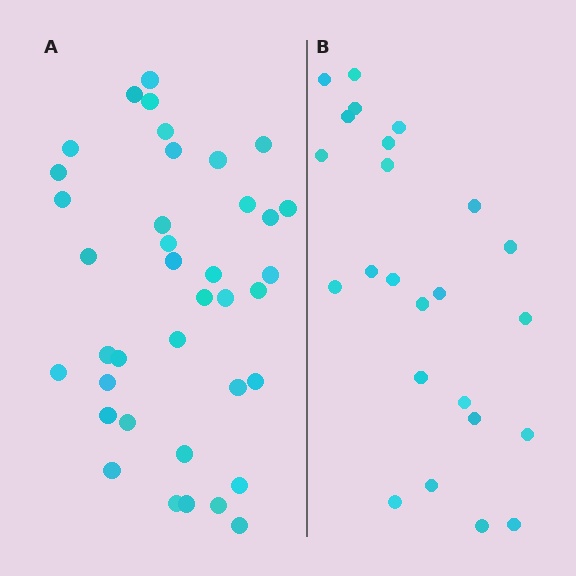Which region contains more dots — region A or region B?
Region A (the left region) has more dots.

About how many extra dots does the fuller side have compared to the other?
Region A has approximately 15 more dots than region B.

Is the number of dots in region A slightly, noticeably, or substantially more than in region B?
Region A has substantially more. The ratio is roughly 1.6 to 1.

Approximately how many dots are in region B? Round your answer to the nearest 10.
About 20 dots. (The exact count is 24, which rounds to 20.)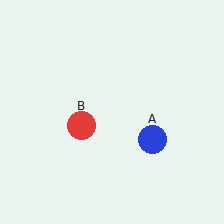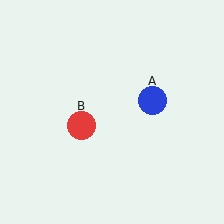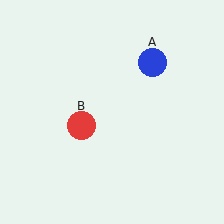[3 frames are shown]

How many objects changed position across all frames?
1 object changed position: blue circle (object A).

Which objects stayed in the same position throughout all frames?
Red circle (object B) remained stationary.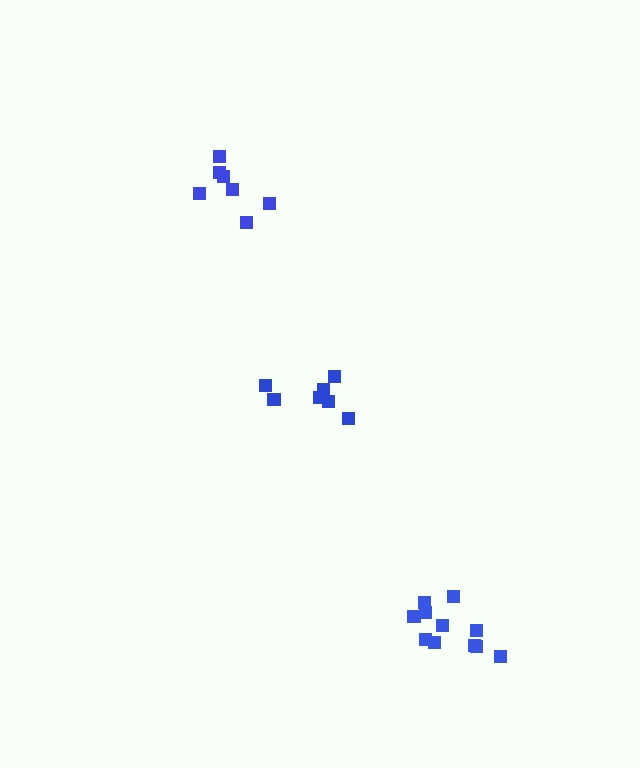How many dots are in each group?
Group 1: 7 dots, Group 2: 7 dots, Group 3: 11 dots (25 total).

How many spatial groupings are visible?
There are 3 spatial groupings.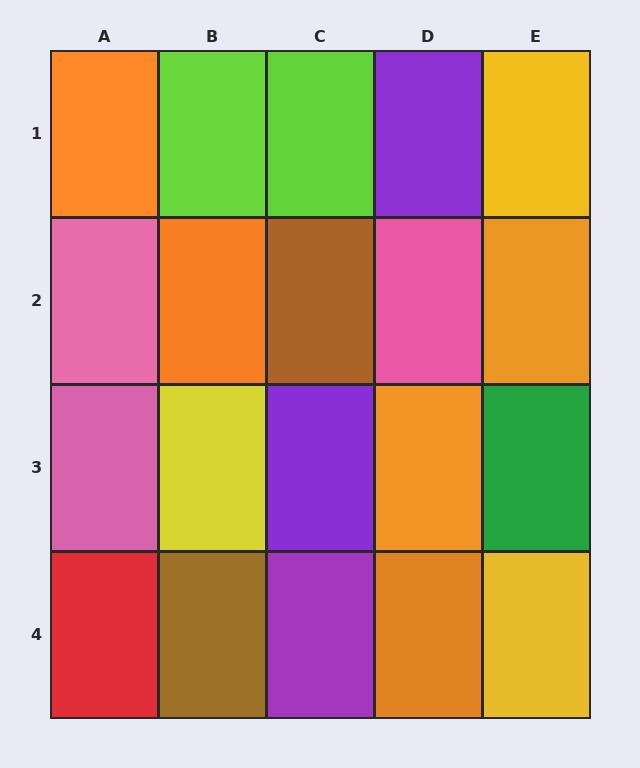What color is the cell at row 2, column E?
Orange.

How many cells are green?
1 cell is green.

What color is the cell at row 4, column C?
Purple.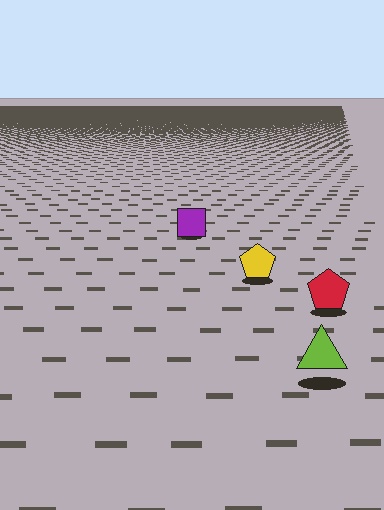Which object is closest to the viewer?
The lime triangle is closest. The texture marks near it are larger and more spread out.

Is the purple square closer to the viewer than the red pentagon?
No. The red pentagon is closer — you can tell from the texture gradient: the ground texture is coarser near it.